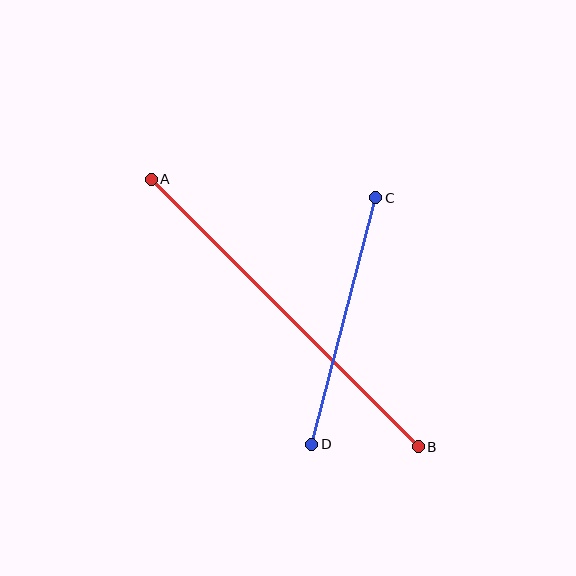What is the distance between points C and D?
The distance is approximately 255 pixels.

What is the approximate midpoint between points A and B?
The midpoint is at approximately (285, 313) pixels.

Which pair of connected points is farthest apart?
Points A and B are farthest apart.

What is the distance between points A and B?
The distance is approximately 378 pixels.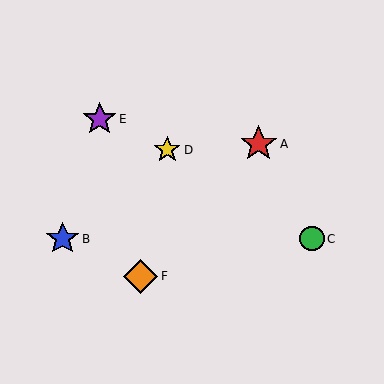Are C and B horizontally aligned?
Yes, both are at y≈239.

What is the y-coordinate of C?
Object C is at y≈239.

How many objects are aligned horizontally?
2 objects (B, C) are aligned horizontally.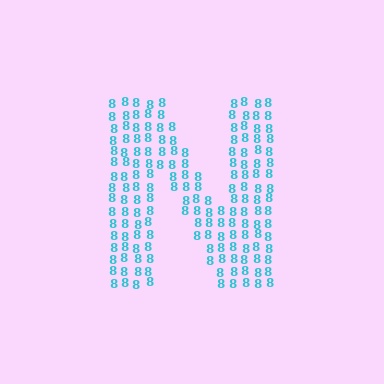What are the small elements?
The small elements are digit 8's.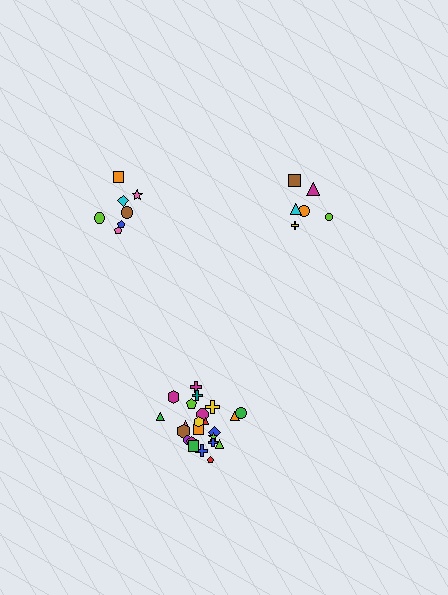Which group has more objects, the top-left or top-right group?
The top-left group.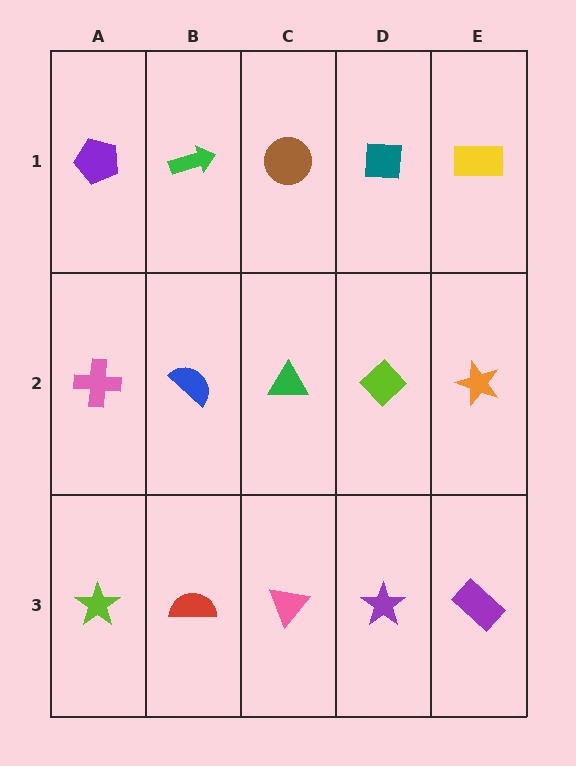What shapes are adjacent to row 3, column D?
A lime diamond (row 2, column D), a pink triangle (row 3, column C), a purple rectangle (row 3, column E).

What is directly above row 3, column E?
An orange star.